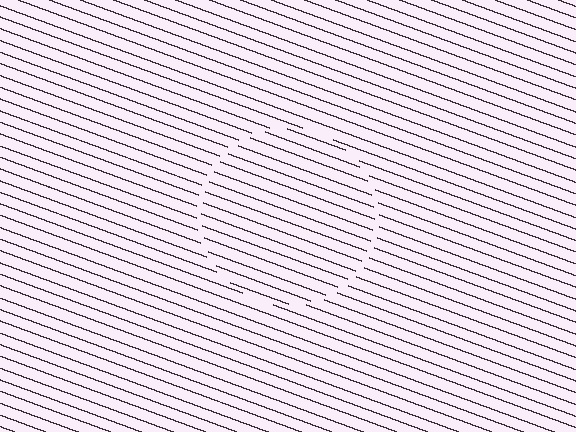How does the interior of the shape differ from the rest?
The interior of the shape contains the same grating, shifted by half a period — the contour is defined by the phase discontinuity where line-ends from the inner and outer gratings abut.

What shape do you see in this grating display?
An illusory circle. The interior of the shape contains the same grating, shifted by half a period — the contour is defined by the phase discontinuity where line-ends from the inner and outer gratings abut.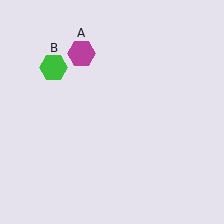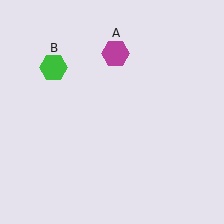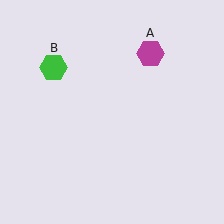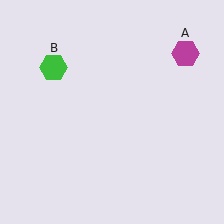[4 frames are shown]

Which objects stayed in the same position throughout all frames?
Green hexagon (object B) remained stationary.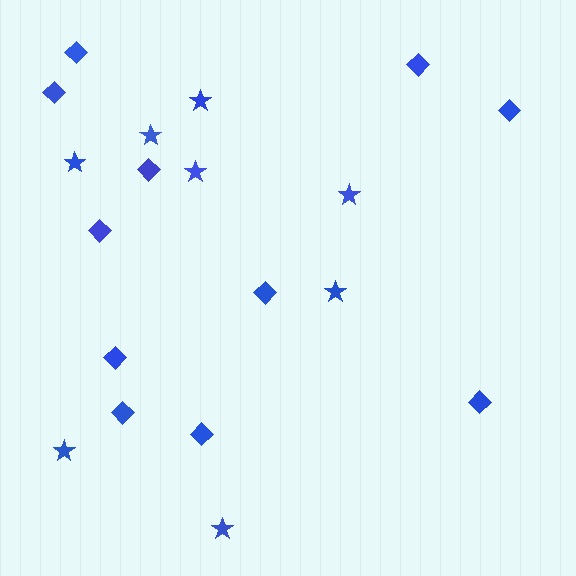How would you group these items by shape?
There are 2 groups: one group of diamonds (11) and one group of stars (8).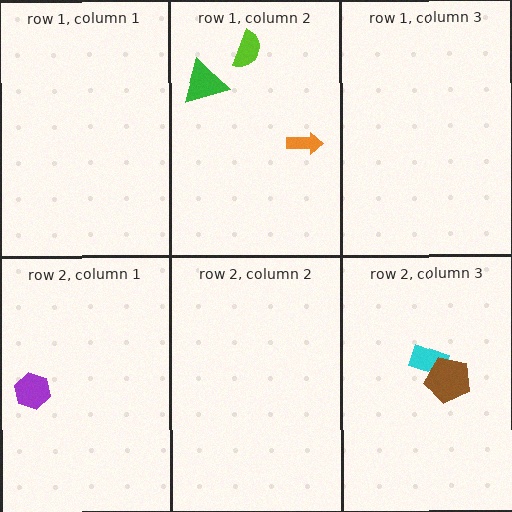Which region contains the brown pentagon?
The row 2, column 3 region.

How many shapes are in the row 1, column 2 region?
3.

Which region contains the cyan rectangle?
The row 2, column 3 region.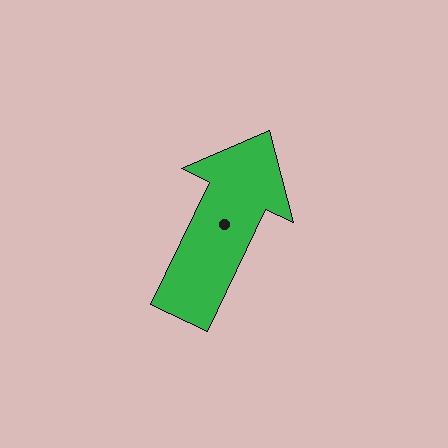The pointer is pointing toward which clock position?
Roughly 1 o'clock.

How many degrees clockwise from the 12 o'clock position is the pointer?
Approximately 26 degrees.